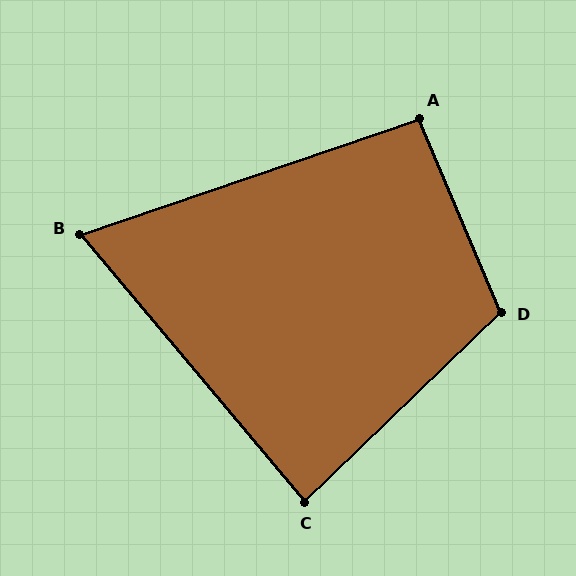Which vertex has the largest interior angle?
D, at approximately 111 degrees.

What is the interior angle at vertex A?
Approximately 94 degrees (approximately right).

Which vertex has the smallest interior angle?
B, at approximately 69 degrees.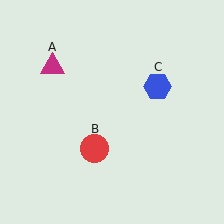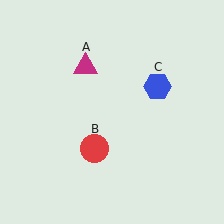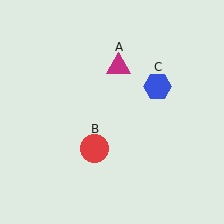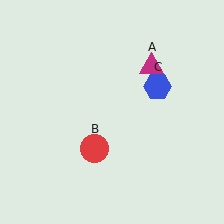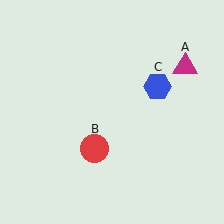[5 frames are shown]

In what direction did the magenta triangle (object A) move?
The magenta triangle (object A) moved right.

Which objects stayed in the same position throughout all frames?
Red circle (object B) and blue hexagon (object C) remained stationary.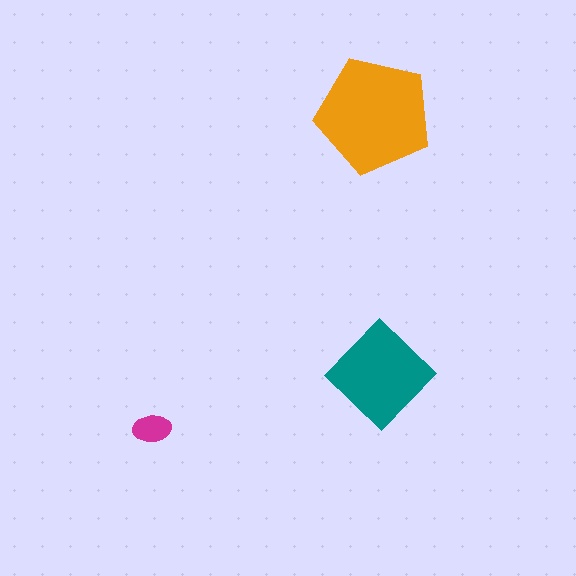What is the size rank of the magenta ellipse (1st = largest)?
3rd.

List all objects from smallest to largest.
The magenta ellipse, the teal diamond, the orange pentagon.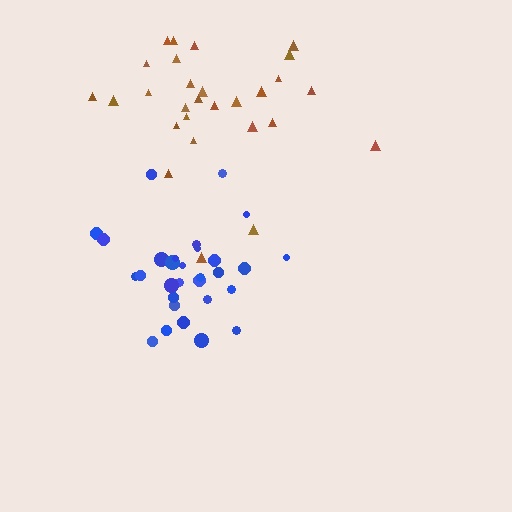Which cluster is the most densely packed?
Blue.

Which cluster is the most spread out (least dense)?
Brown.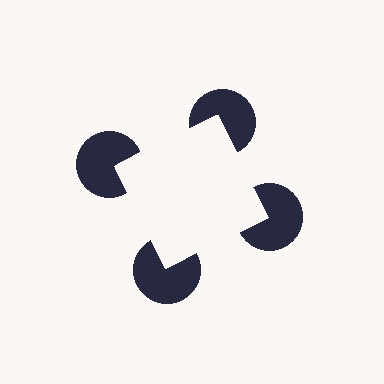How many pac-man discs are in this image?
There are 4 — one at each vertex of the illusory square.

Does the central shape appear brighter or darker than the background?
It typically appears slightly brighter than the background, even though no actual brightness change is drawn.